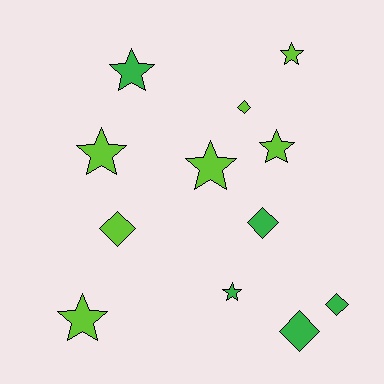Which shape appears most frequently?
Star, with 7 objects.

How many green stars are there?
There are 2 green stars.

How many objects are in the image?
There are 12 objects.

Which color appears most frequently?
Lime, with 7 objects.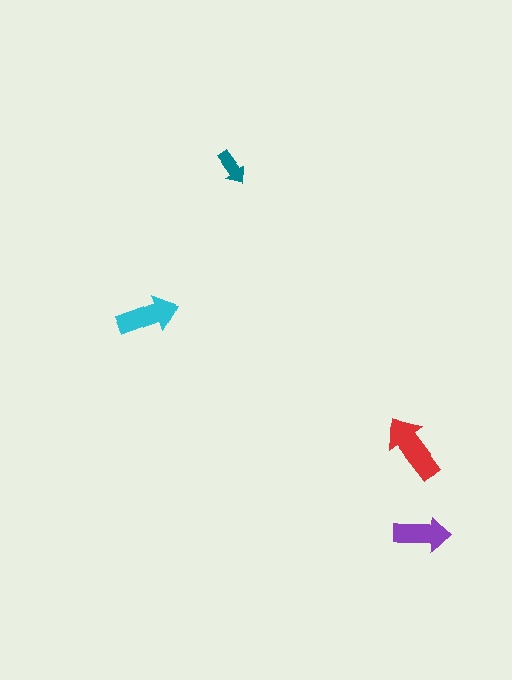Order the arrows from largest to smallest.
the red one, the cyan one, the purple one, the teal one.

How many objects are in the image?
There are 4 objects in the image.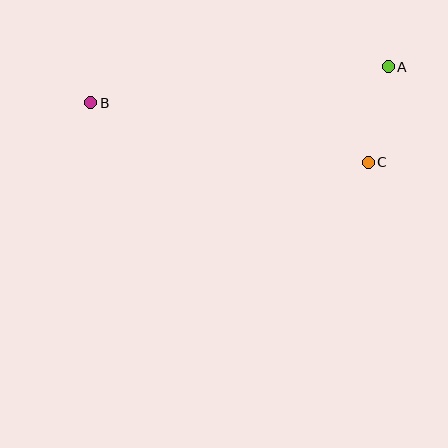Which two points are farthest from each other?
Points A and B are farthest from each other.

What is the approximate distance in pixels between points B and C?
The distance between B and C is approximately 284 pixels.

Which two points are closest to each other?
Points A and C are closest to each other.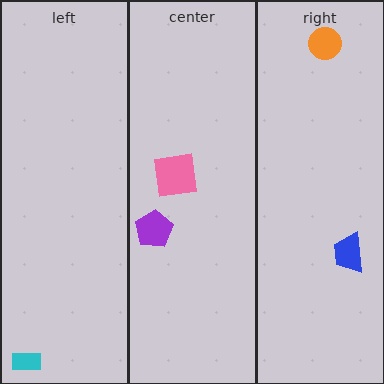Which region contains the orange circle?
The right region.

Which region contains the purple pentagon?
The center region.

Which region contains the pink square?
The center region.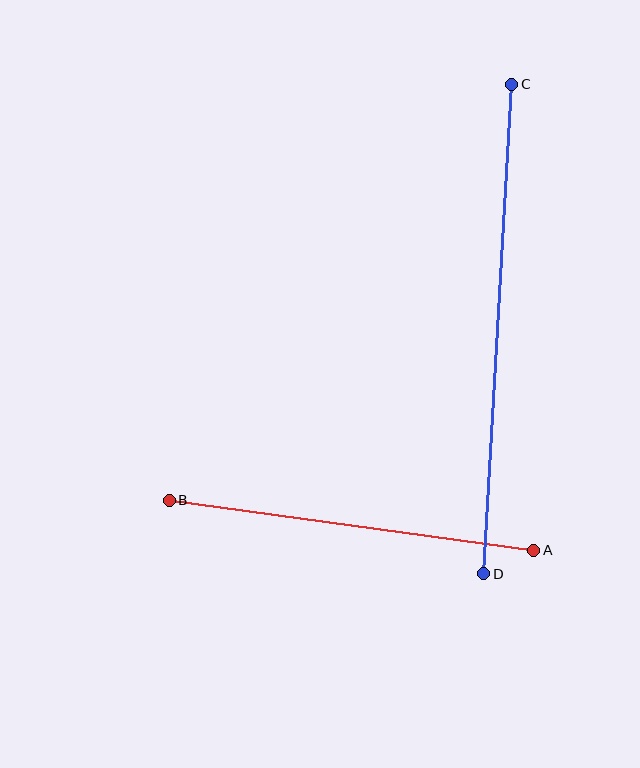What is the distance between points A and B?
The distance is approximately 368 pixels.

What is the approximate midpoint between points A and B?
The midpoint is at approximately (352, 525) pixels.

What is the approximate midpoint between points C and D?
The midpoint is at approximately (498, 329) pixels.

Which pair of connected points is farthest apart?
Points C and D are farthest apart.